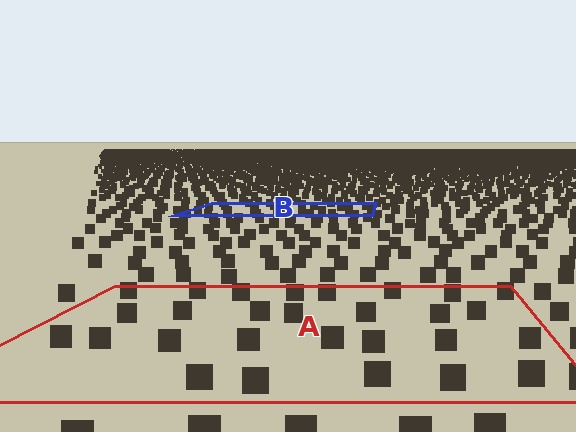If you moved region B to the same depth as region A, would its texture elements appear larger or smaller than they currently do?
They would appear larger. At a closer depth, the same texture elements are projected at a bigger on-screen size.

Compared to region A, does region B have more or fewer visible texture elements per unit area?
Region B has more texture elements per unit area — they are packed more densely because it is farther away.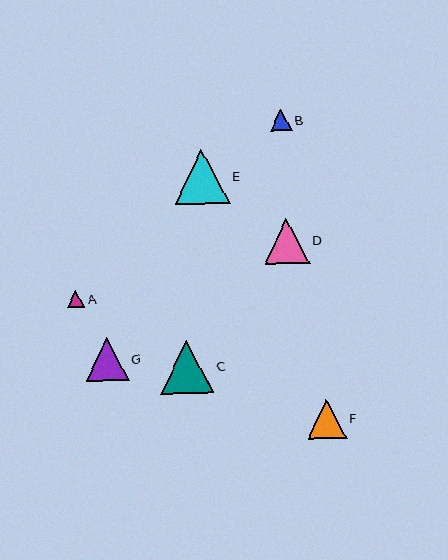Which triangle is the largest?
Triangle E is the largest with a size of approximately 55 pixels.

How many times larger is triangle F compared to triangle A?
Triangle F is approximately 2.3 times the size of triangle A.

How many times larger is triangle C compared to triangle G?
Triangle C is approximately 1.3 times the size of triangle G.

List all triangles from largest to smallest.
From largest to smallest: E, C, D, G, F, B, A.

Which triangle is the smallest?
Triangle A is the smallest with a size of approximately 17 pixels.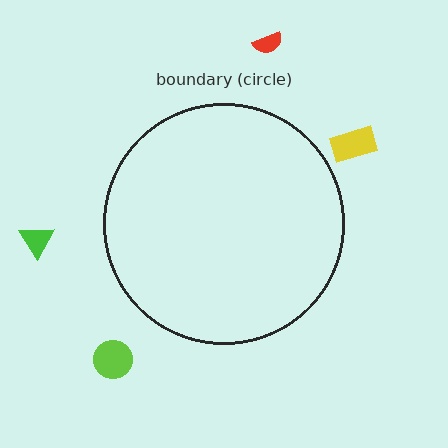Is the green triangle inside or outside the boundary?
Outside.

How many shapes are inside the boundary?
0 inside, 4 outside.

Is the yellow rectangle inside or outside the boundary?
Outside.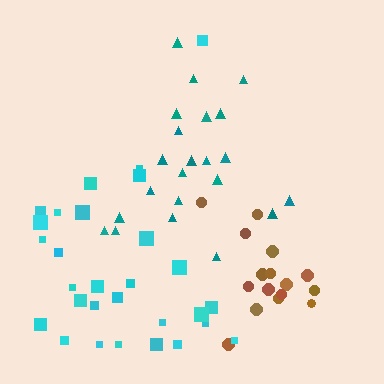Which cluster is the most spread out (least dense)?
Cyan.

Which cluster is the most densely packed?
Brown.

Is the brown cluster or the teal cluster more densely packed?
Brown.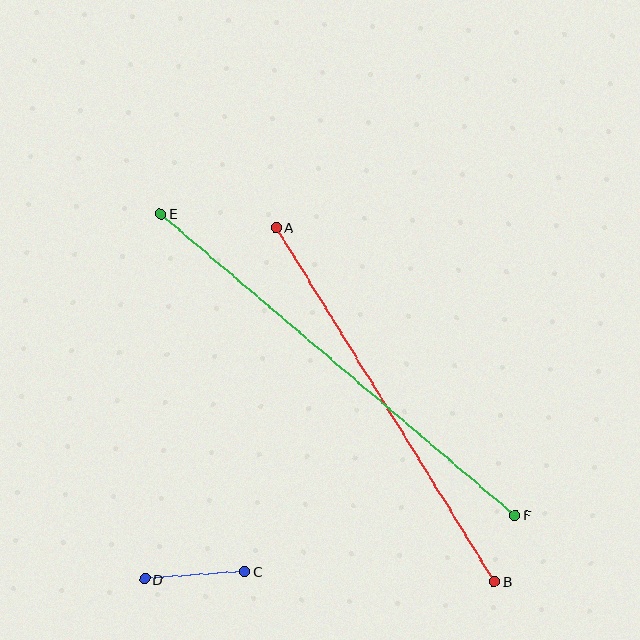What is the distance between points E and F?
The distance is approximately 465 pixels.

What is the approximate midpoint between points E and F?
The midpoint is at approximately (338, 365) pixels.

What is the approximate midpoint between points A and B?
The midpoint is at approximately (385, 405) pixels.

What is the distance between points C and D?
The distance is approximately 100 pixels.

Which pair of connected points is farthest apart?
Points E and F are farthest apart.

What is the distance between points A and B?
The distance is approximately 416 pixels.